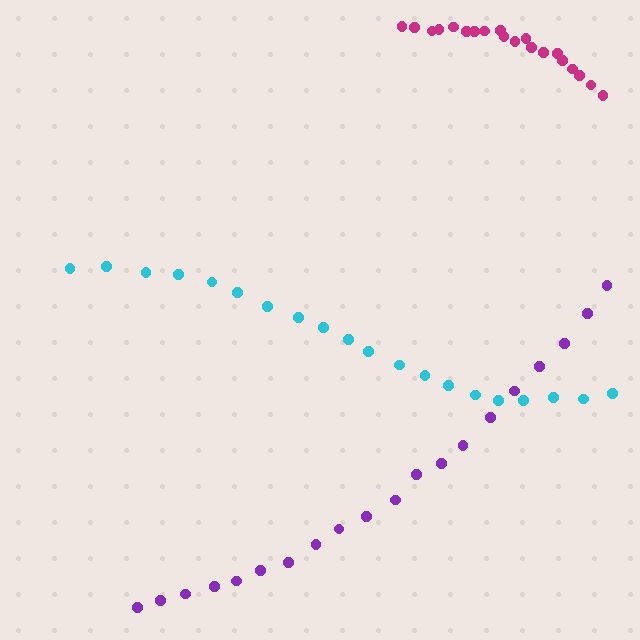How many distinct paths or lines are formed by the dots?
There are 3 distinct paths.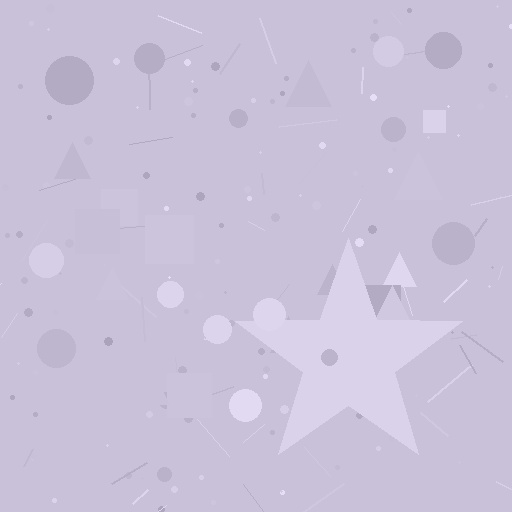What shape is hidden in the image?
A star is hidden in the image.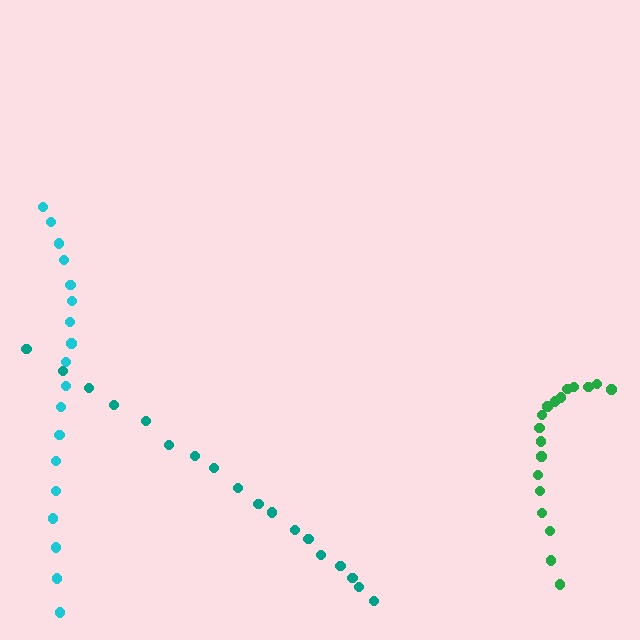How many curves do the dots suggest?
There are 3 distinct paths.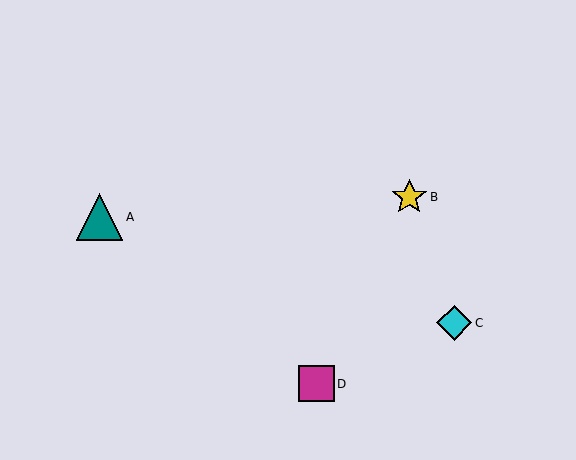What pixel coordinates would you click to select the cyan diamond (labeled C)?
Click at (454, 323) to select the cyan diamond C.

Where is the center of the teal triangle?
The center of the teal triangle is at (100, 217).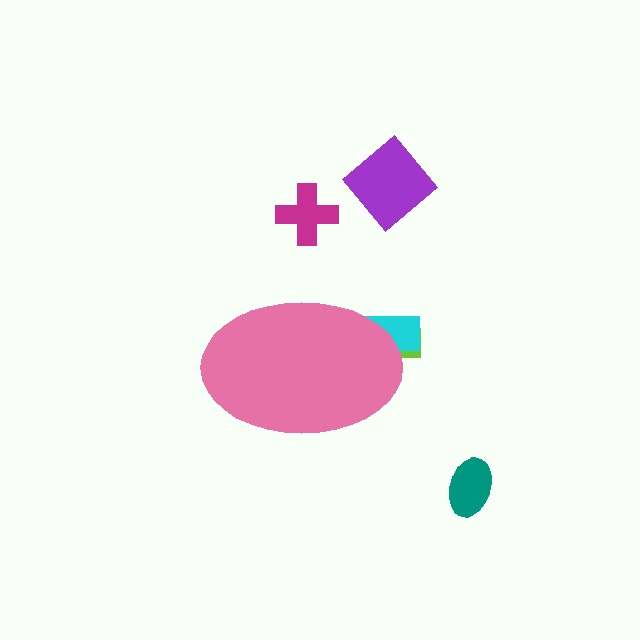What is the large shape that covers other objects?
A pink ellipse.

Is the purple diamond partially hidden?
No, the purple diamond is fully visible.